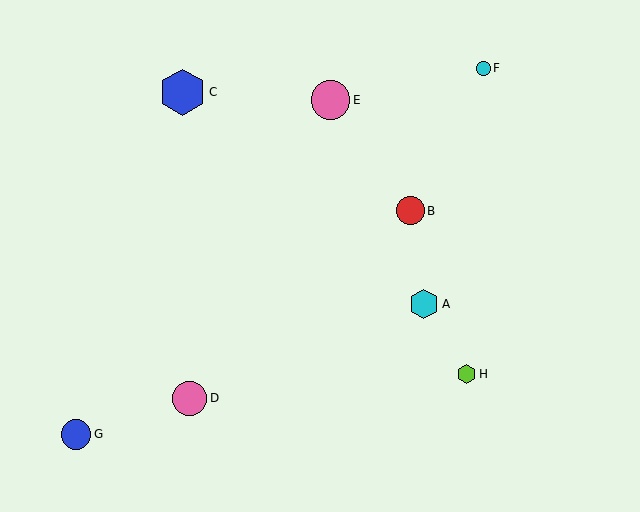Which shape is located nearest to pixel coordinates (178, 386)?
The pink circle (labeled D) at (190, 398) is nearest to that location.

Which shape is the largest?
The blue hexagon (labeled C) is the largest.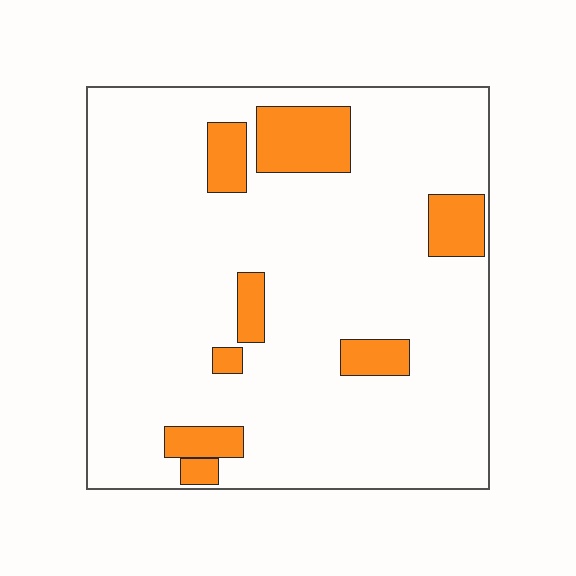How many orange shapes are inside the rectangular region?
8.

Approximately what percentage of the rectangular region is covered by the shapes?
Approximately 15%.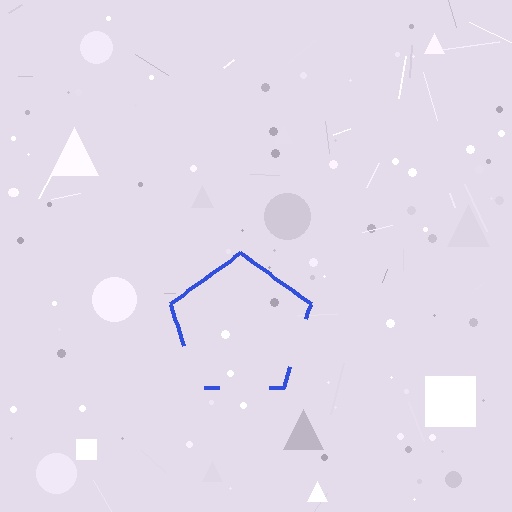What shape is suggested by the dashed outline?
The dashed outline suggests a pentagon.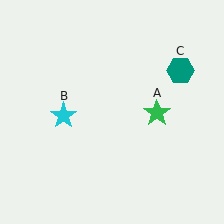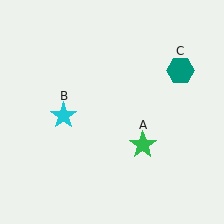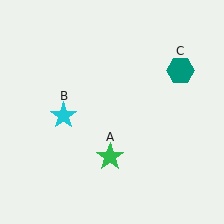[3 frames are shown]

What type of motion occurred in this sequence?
The green star (object A) rotated clockwise around the center of the scene.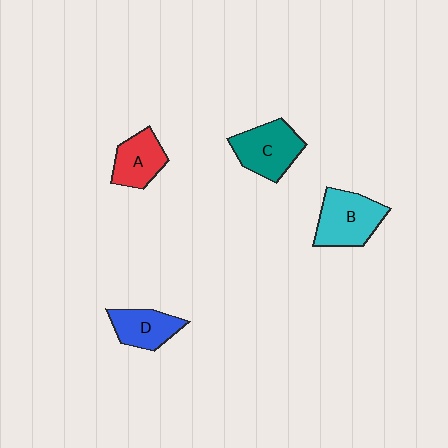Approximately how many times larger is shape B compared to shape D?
Approximately 1.4 times.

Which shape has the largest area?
Shape B (cyan).